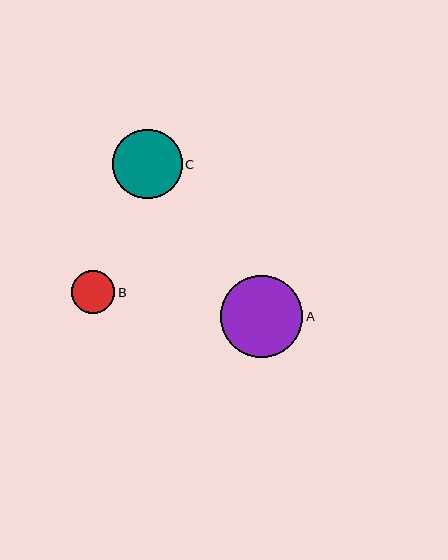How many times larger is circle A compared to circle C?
Circle A is approximately 1.2 times the size of circle C.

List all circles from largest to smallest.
From largest to smallest: A, C, B.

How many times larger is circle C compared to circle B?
Circle C is approximately 1.6 times the size of circle B.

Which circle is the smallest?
Circle B is the smallest with a size of approximately 43 pixels.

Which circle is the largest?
Circle A is the largest with a size of approximately 83 pixels.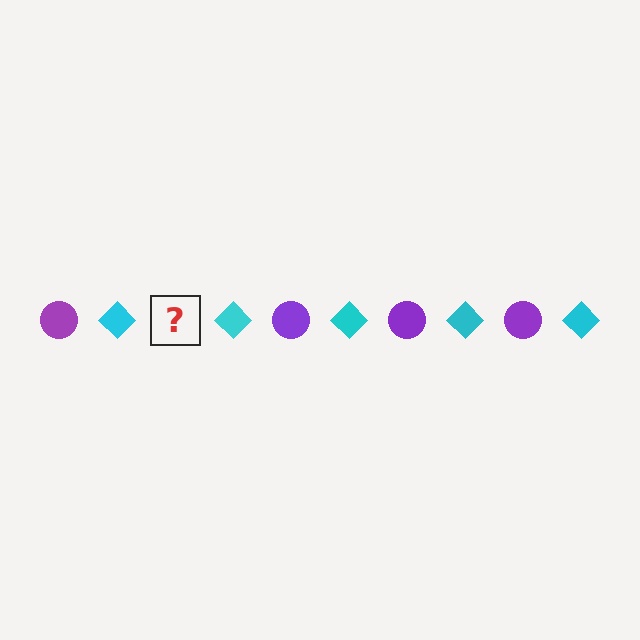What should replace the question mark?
The question mark should be replaced with a purple circle.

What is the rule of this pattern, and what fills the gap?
The rule is that the pattern alternates between purple circle and cyan diamond. The gap should be filled with a purple circle.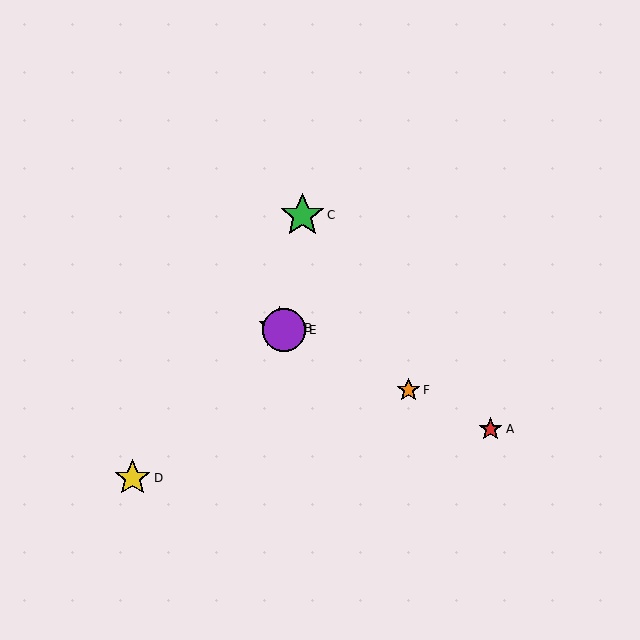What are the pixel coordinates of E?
Object E is at (284, 330).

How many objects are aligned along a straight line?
4 objects (A, B, E, F) are aligned along a straight line.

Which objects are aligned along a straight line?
Objects A, B, E, F are aligned along a straight line.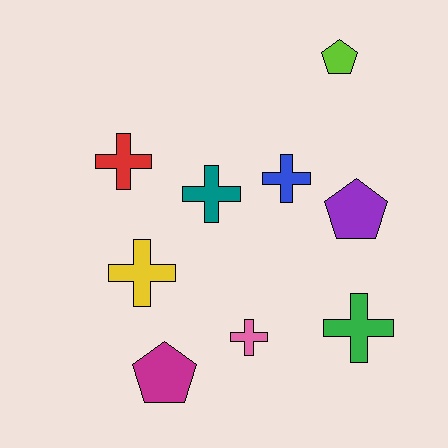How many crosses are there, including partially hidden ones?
There are 6 crosses.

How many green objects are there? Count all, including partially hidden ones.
There is 1 green object.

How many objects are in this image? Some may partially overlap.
There are 9 objects.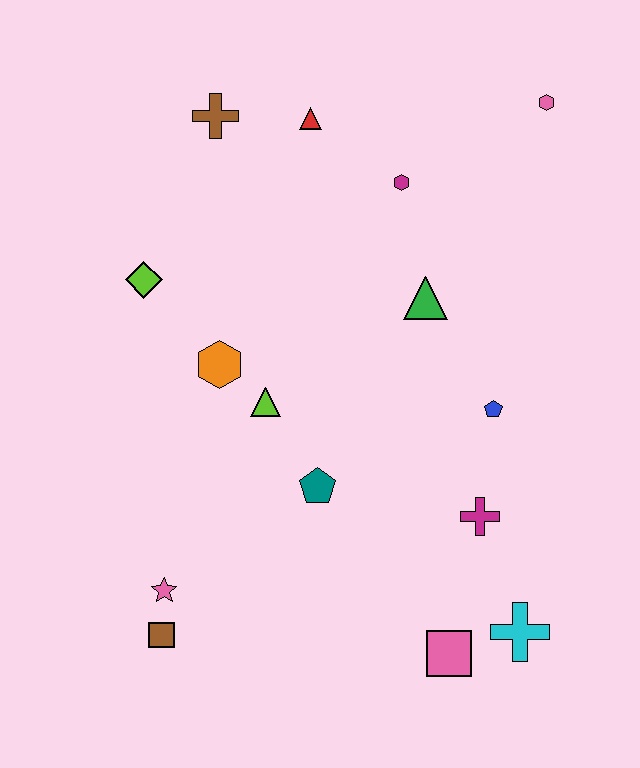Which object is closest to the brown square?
The pink star is closest to the brown square.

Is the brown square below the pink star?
Yes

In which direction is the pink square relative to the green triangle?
The pink square is below the green triangle.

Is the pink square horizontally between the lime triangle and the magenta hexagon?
No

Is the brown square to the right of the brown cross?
No